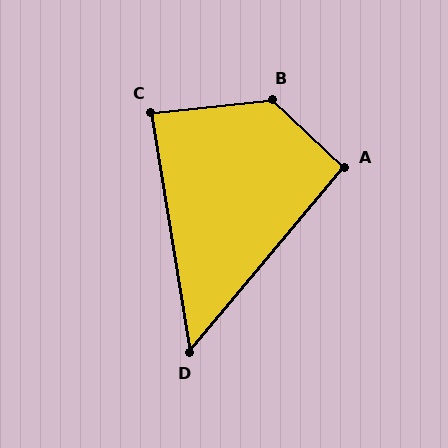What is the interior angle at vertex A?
Approximately 93 degrees (approximately right).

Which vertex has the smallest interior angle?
D, at approximately 49 degrees.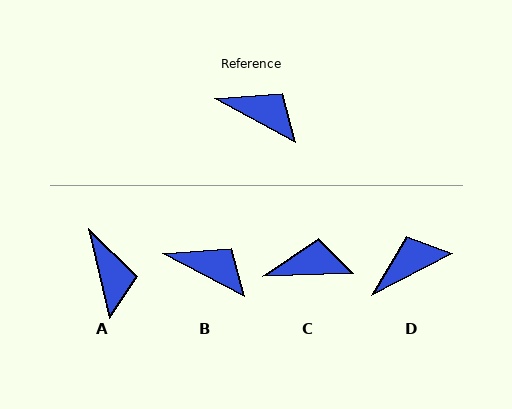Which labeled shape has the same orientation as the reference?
B.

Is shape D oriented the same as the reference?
No, it is off by about 55 degrees.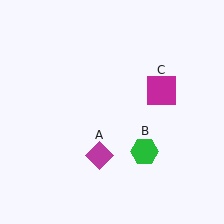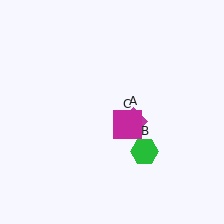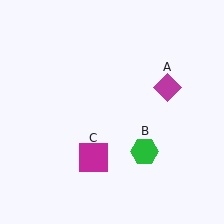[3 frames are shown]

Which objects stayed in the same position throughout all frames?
Green hexagon (object B) remained stationary.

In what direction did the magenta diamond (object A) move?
The magenta diamond (object A) moved up and to the right.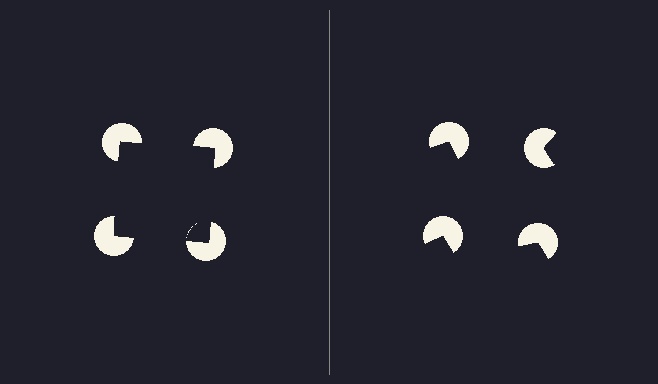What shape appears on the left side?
An illusory square.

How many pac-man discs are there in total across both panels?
8 — 4 on each side.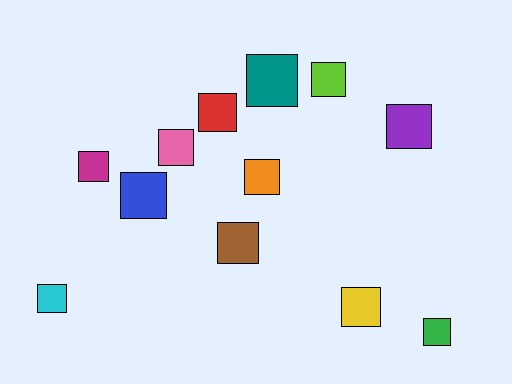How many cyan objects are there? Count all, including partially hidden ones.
There is 1 cyan object.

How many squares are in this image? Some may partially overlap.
There are 12 squares.